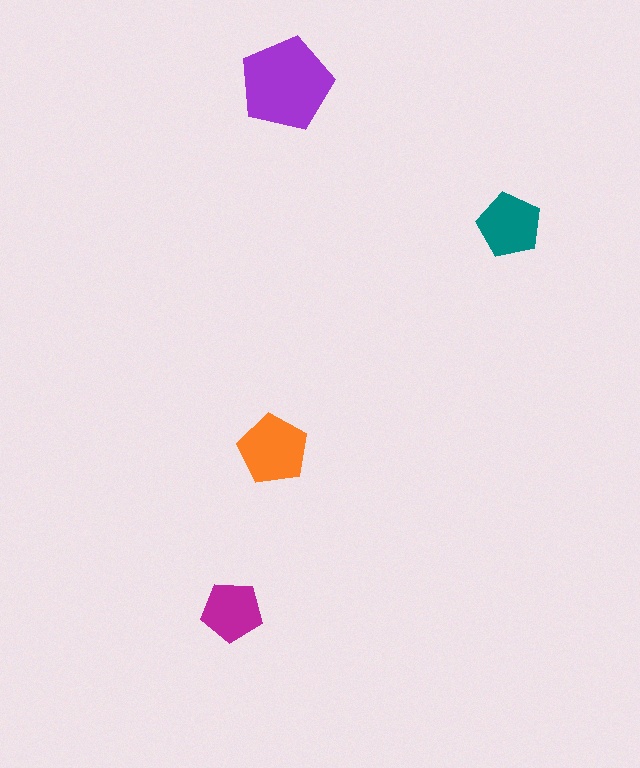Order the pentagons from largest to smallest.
the purple one, the orange one, the teal one, the magenta one.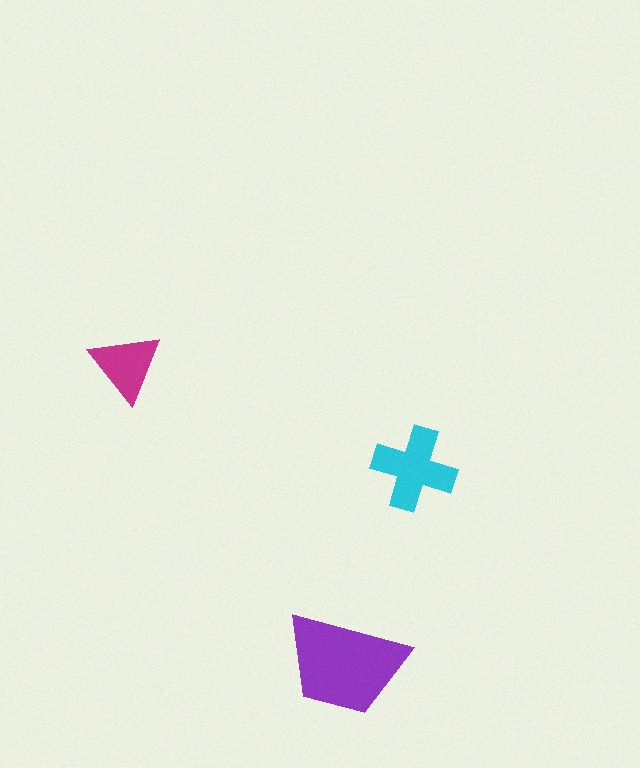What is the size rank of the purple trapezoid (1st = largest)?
1st.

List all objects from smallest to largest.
The magenta triangle, the cyan cross, the purple trapezoid.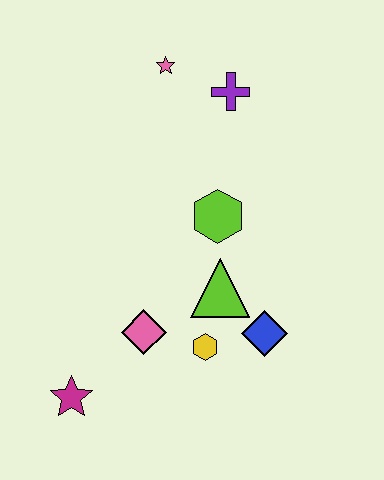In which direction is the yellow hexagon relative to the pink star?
The yellow hexagon is below the pink star.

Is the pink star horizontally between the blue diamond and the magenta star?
Yes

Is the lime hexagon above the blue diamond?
Yes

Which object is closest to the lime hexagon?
The lime triangle is closest to the lime hexagon.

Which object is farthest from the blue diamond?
The pink star is farthest from the blue diamond.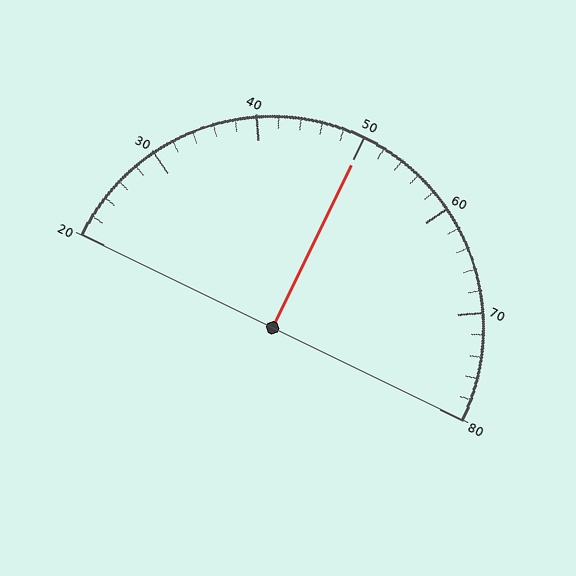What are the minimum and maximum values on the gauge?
The gauge ranges from 20 to 80.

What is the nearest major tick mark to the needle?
The nearest major tick mark is 50.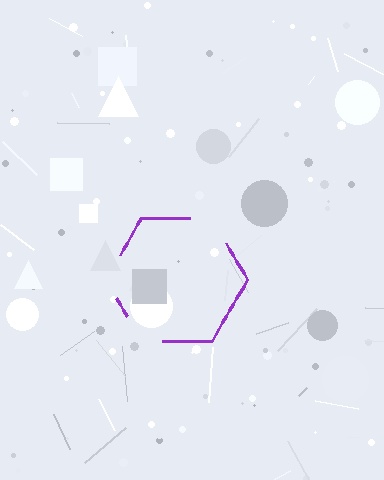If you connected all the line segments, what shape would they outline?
They would outline a hexagon.